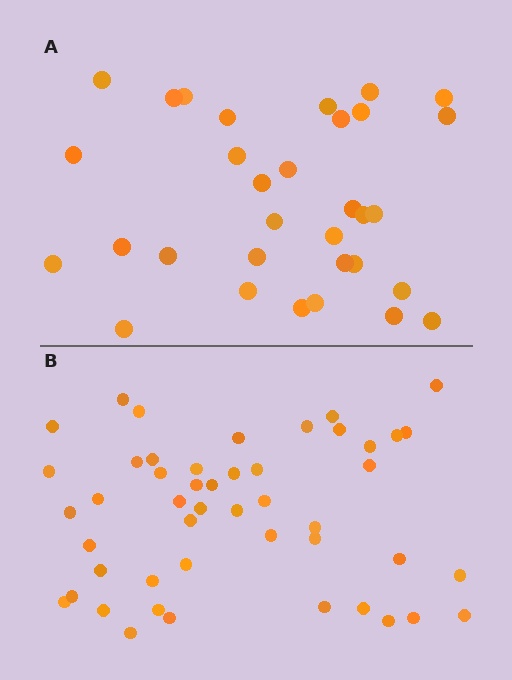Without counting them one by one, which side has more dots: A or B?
Region B (the bottom region) has more dots.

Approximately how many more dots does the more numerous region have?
Region B has approximately 15 more dots than region A.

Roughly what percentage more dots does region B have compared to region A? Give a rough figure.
About 50% more.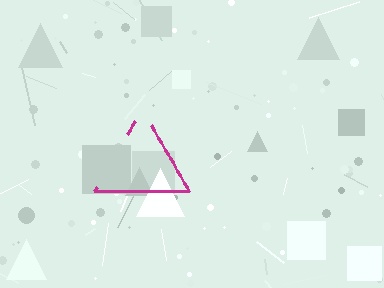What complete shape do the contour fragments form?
The contour fragments form a triangle.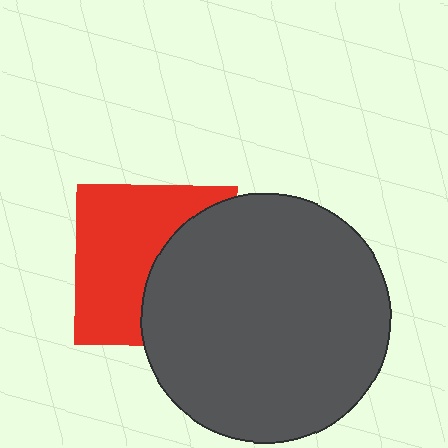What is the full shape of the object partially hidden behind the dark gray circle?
The partially hidden object is a red square.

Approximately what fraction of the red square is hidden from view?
Roughly 44% of the red square is hidden behind the dark gray circle.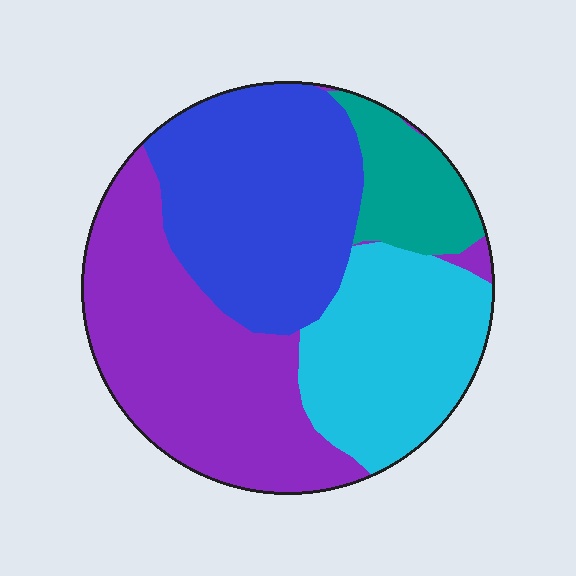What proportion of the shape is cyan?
Cyan covers 24% of the shape.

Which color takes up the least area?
Teal, at roughly 10%.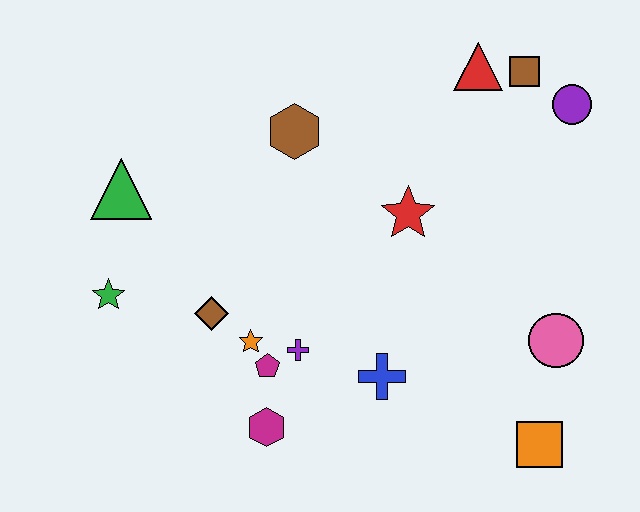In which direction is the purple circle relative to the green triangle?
The purple circle is to the right of the green triangle.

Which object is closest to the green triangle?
The green star is closest to the green triangle.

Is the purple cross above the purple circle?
No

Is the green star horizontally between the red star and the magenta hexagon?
No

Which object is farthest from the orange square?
The green triangle is farthest from the orange square.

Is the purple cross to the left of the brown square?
Yes